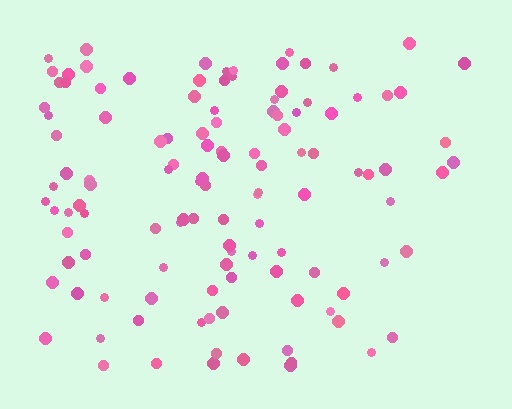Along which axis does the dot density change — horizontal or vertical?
Horizontal.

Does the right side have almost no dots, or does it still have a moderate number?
Still a moderate number, just noticeably fewer than the left.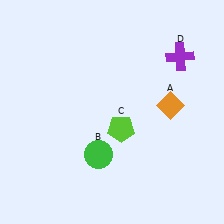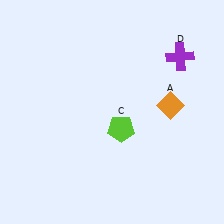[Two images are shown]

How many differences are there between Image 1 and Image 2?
There is 1 difference between the two images.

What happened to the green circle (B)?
The green circle (B) was removed in Image 2. It was in the bottom-left area of Image 1.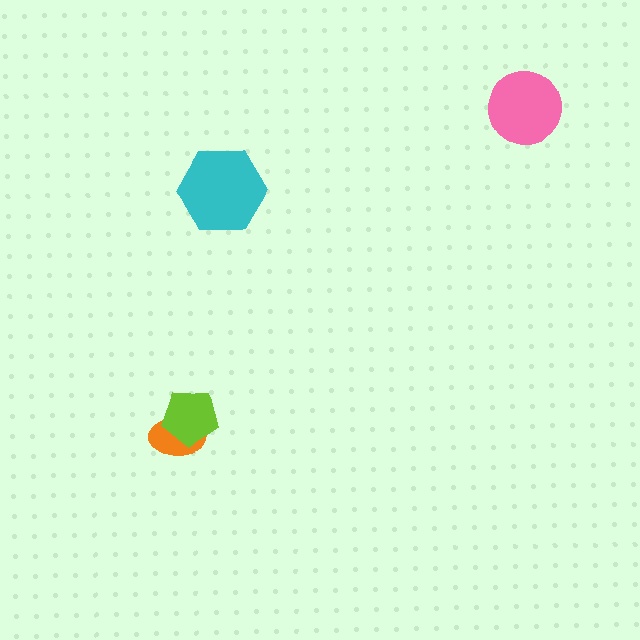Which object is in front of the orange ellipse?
The lime pentagon is in front of the orange ellipse.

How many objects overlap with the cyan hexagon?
0 objects overlap with the cyan hexagon.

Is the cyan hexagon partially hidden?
No, no other shape covers it.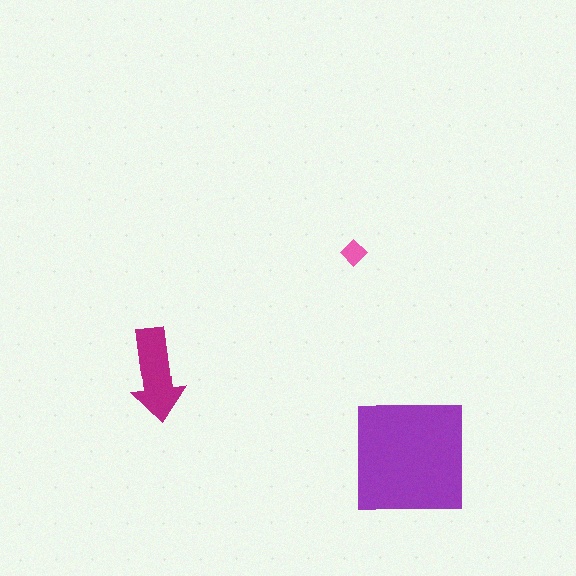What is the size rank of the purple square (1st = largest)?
1st.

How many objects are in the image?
There are 3 objects in the image.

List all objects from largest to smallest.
The purple square, the magenta arrow, the pink diamond.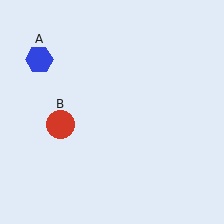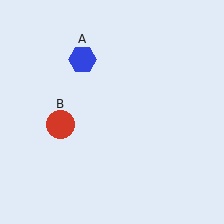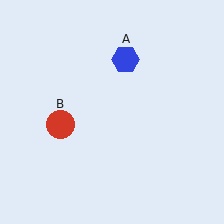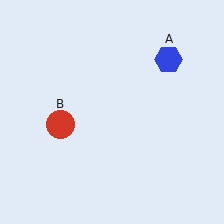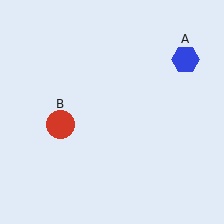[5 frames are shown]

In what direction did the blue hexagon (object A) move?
The blue hexagon (object A) moved right.